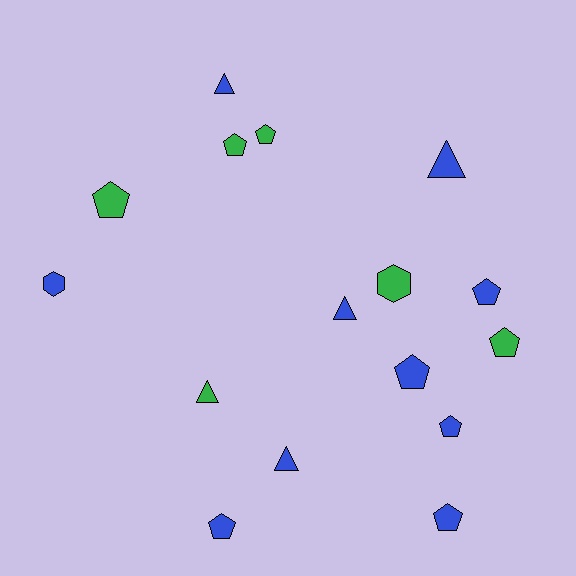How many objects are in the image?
There are 16 objects.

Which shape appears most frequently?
Pentagon, with 9 objects.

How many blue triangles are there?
There are 4 blue triangles.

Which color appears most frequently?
Blue, with 10 objects.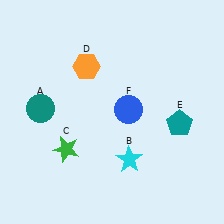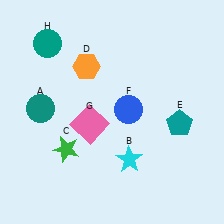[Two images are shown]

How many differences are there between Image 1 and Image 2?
There are 2 differences between the two images.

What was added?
A pink square (G), a teal circle (H) were added in Image 2.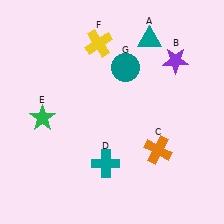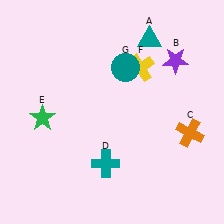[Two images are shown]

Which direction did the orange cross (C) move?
The orange cross (C) moved right.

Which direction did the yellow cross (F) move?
The yellow cross (F) moved right.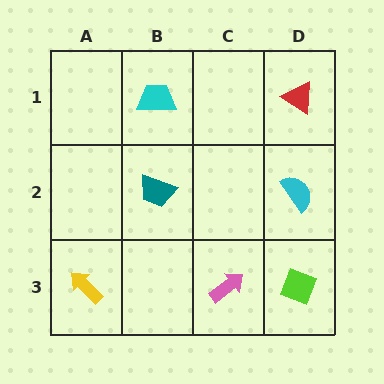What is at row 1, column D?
A red triangle.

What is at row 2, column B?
A teal trapezoid.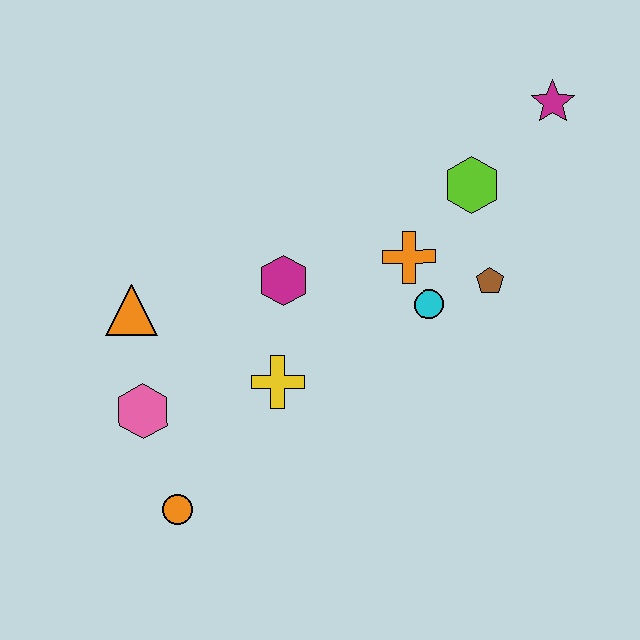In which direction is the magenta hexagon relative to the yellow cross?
The magenta hexagon is above the yellow cross.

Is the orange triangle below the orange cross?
Yes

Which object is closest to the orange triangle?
The pink hexagon is closest to the orange triangle.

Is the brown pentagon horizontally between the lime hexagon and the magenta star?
Yes